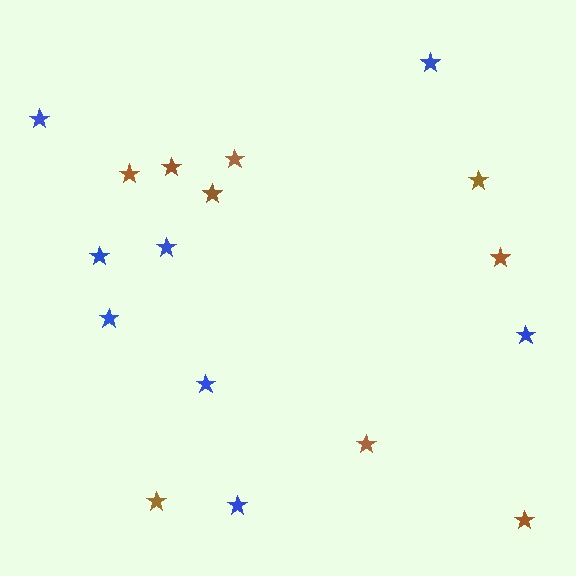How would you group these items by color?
There are 2 groups: one group of brown stars (9) and one group of blue stars (8).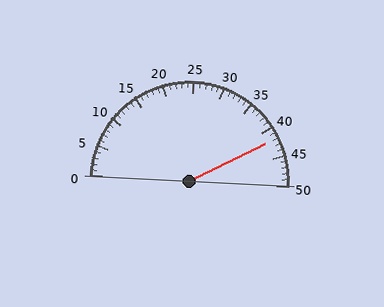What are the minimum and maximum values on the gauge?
The gauge ranges from 0 to 50.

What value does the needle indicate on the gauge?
The needle indicates approximately 42.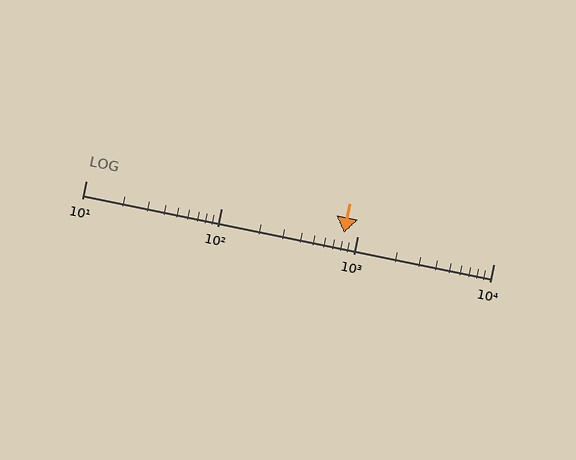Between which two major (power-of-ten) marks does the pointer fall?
The pointer is between 100 and 1000.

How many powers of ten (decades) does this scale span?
The scale spans 3 decades, from 10 to 10000.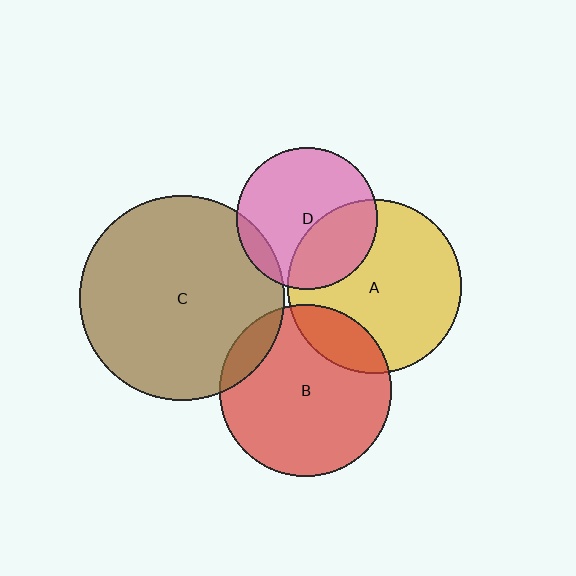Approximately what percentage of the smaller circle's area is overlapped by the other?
Approximately 10%.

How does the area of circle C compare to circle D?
Approximately 2.1 times.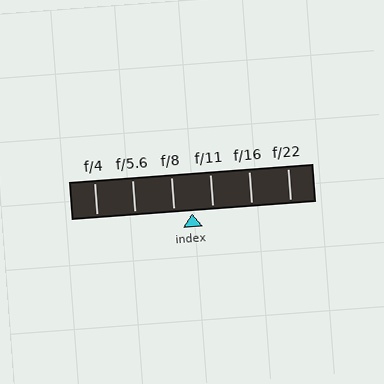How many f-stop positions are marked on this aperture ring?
There are 6 f-stop positions marked.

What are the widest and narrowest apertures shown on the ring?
The widest aperture shown is f/4 and the narrowest is f/22.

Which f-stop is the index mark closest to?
The index mark is closest to f/8.